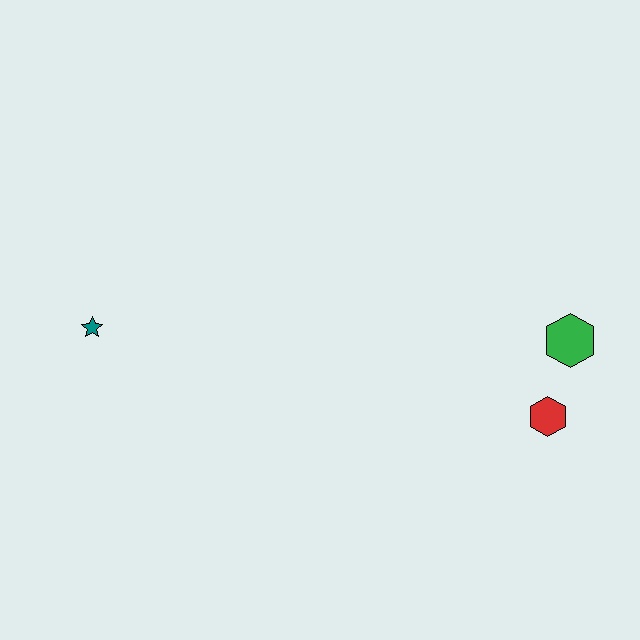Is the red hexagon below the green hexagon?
Yes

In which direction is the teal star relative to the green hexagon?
The teal star is to the left of the green hexagon.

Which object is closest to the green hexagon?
The red hexagon is closest to the green hexagon.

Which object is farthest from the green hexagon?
The teal star is farthest from the green hexagon.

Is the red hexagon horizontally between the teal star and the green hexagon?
Yes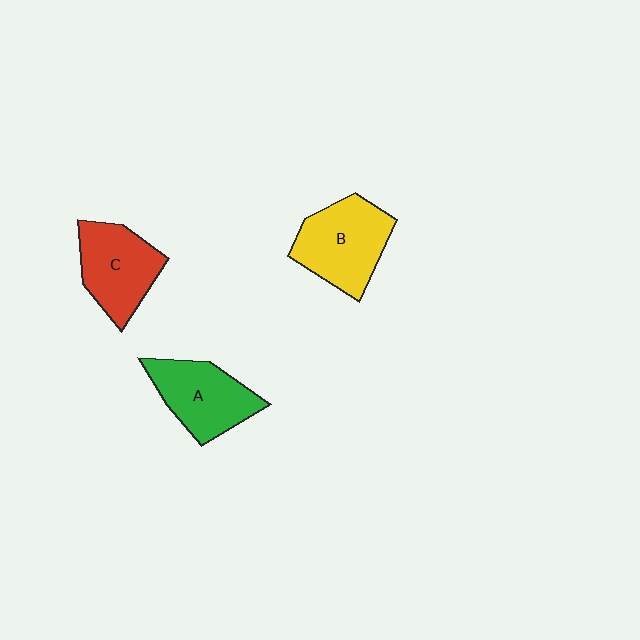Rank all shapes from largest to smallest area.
From largest to smallest: B (yellow), A (green), C (red).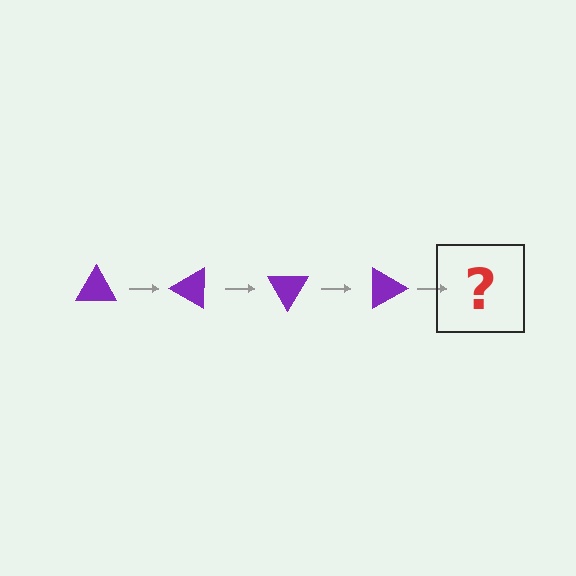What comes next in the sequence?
The next element should be a purple triangle rotated 120 degrees.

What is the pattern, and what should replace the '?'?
The pattern is that the triangle rotates 30 degrees each step. The '?' should be a purple triangle rotated 120 degrees.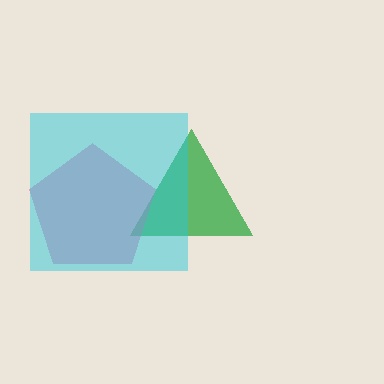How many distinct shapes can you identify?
There are 3 distinct shapes: a green triangle, a pink pentagon, a cyan square.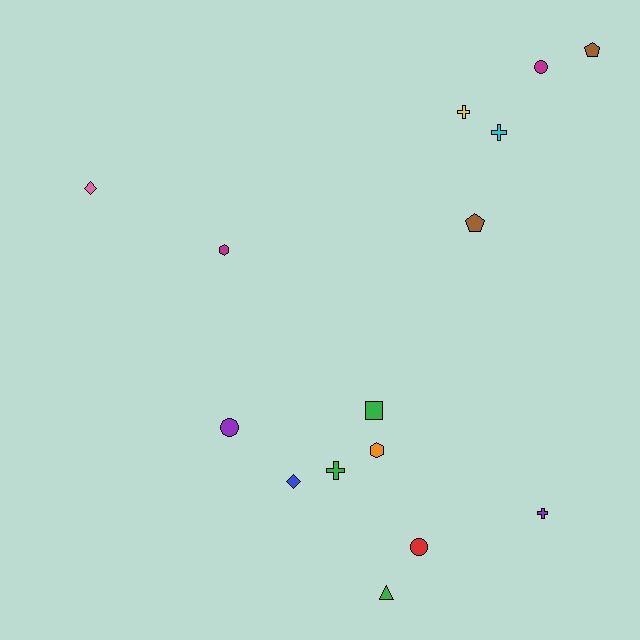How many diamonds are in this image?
There are 2 diamonds.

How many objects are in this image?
There are 15 objects.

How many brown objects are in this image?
There are 2 brown objects.